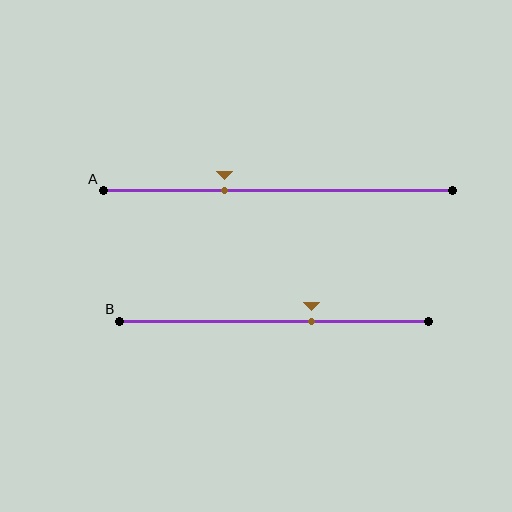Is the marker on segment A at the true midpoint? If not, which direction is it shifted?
No, the marker on segment A is shifted to the left by about 15% of the segment length.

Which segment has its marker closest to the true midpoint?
Segment B has its marker closest to the true midpoint.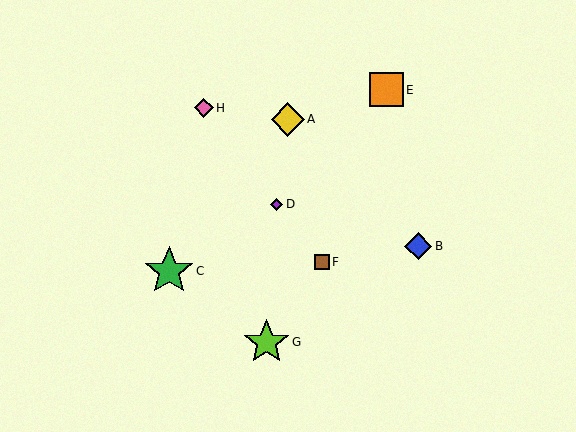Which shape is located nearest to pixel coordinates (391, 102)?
The orange square (labeled E) at (386, 90) is nearest to that location.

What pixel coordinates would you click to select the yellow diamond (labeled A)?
Click at (288, 119) to select the yellow diamond A.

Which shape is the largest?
The green star (labeled C) is the largest.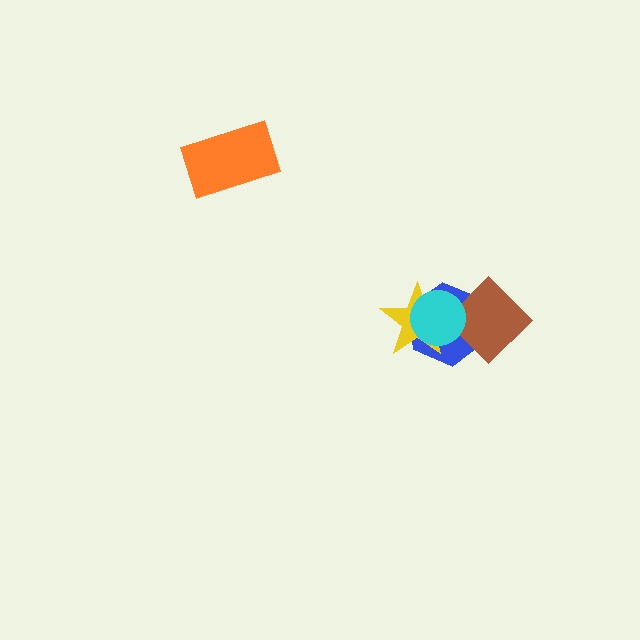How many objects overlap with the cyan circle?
3 objects overlap with the cyan circle.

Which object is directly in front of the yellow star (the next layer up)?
The brown diamond is directly in front of the yellow star.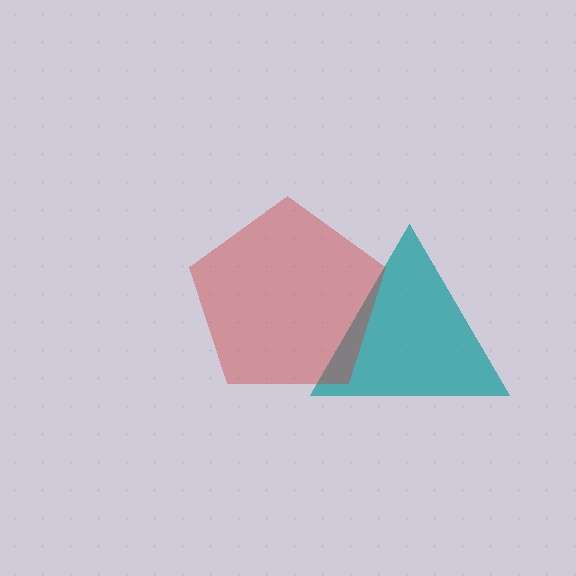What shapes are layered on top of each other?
The layered shapes are: a teal triangle, a red pentagon.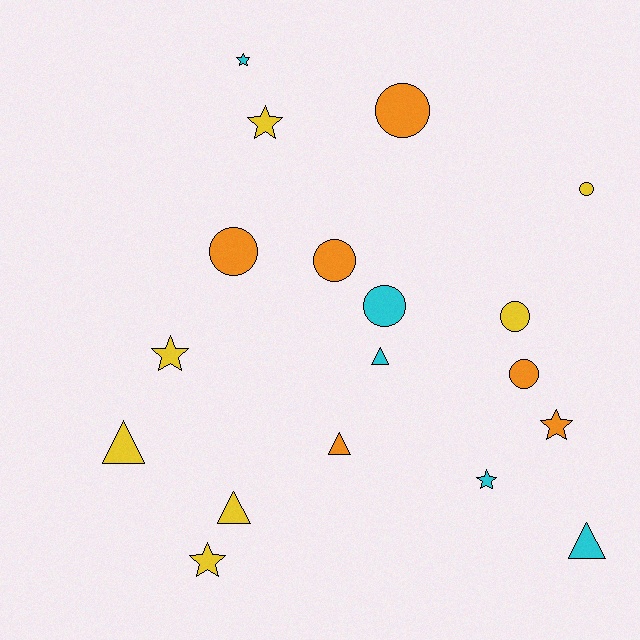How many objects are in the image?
There are 18 objects.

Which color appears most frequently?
Yellow, with 7 objects.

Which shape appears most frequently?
Circle, with 7 objects.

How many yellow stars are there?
There are 3 yellow stars.